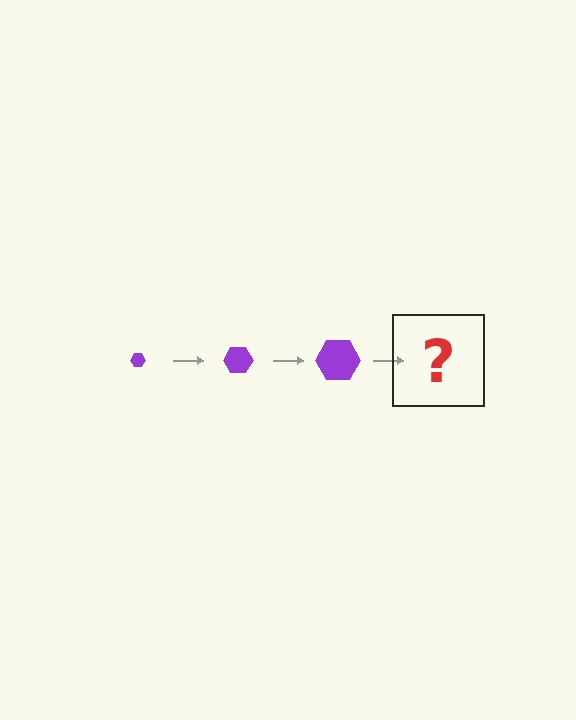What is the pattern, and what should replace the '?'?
The pattern is that the hexagon gets progressively larger each step. The '?' should be a purple hexagon, larger than the previous one.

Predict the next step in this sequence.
The next step is a purple hexagon, larger than the previous one.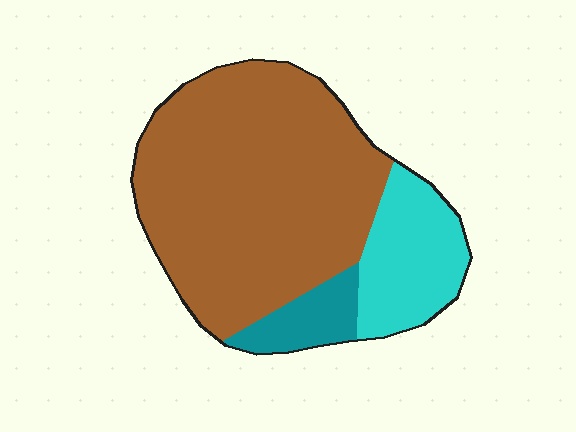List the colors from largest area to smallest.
From largest to smallest: brown, cyan, teal.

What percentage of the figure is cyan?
Cyan covers about 20% of the figure.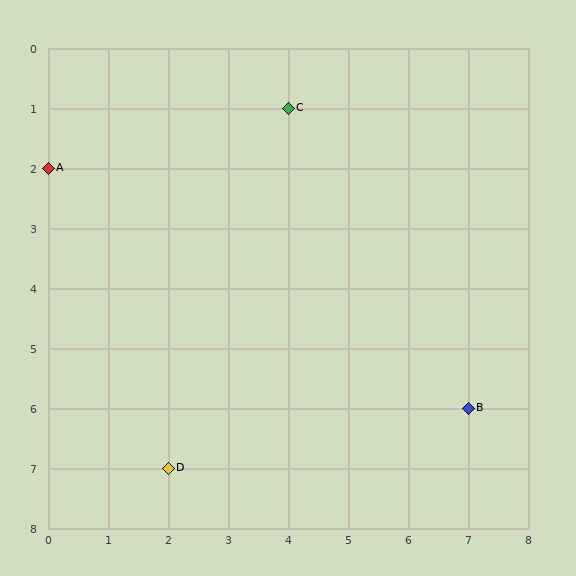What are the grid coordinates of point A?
Point A is at grid coordinates (0, 2).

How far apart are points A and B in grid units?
Points A and B are 7 columns and 4 rows apart (about 8.1 grid units diagonally).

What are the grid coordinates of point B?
Point B is at grid coordinates (7, 6).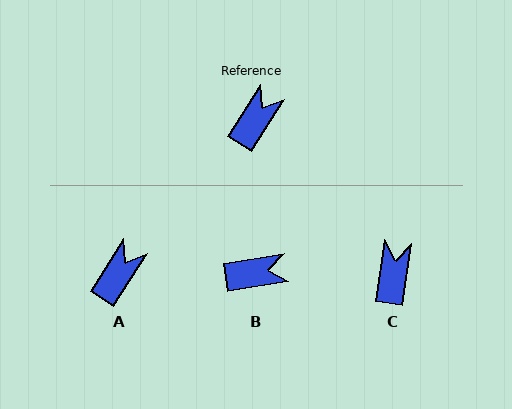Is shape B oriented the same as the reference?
No, it is off by about 48 degrees.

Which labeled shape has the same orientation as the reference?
A.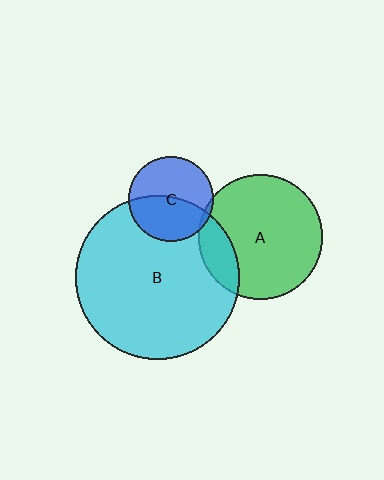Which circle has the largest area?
Circle B (cyan).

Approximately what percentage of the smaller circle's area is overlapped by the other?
Approximately 15%.